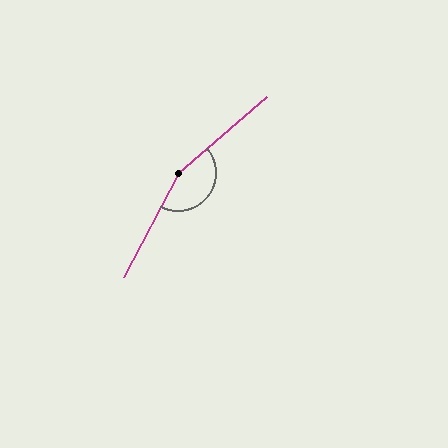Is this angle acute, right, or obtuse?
It is obtuse.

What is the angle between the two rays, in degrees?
Approximately 158 degrees.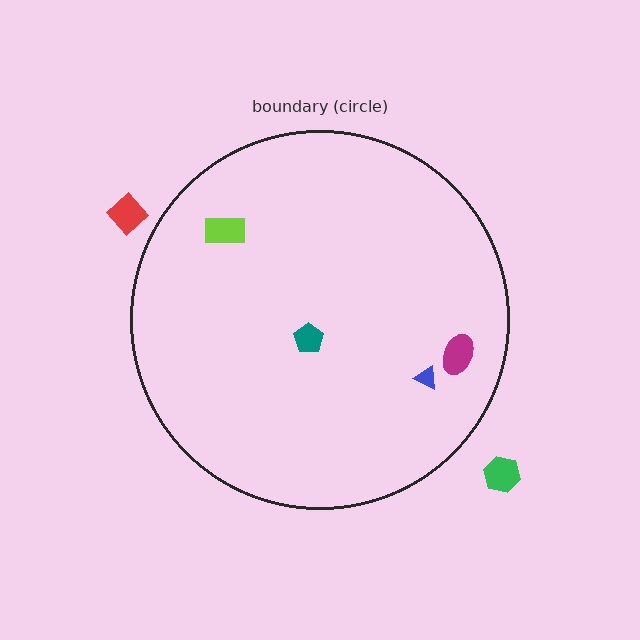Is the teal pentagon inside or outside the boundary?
Inside.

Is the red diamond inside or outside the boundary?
Outside.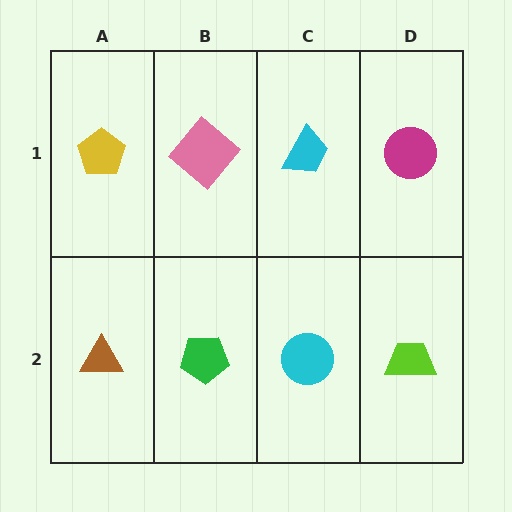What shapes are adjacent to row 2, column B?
A pink diamond (row 1, column B), a brown triangle (row 2, column A), a cyan circle (row 2, column C).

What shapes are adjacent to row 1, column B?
A green pentagon (row 2, column B), a yellow pentagon (row 1, column A), a cyan trapezoid (row 1, column C).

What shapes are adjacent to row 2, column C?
A cyan trapezoid (row 1, column C), a green pentagon (row 2, column B), a lime trapezoid (row 2, column D).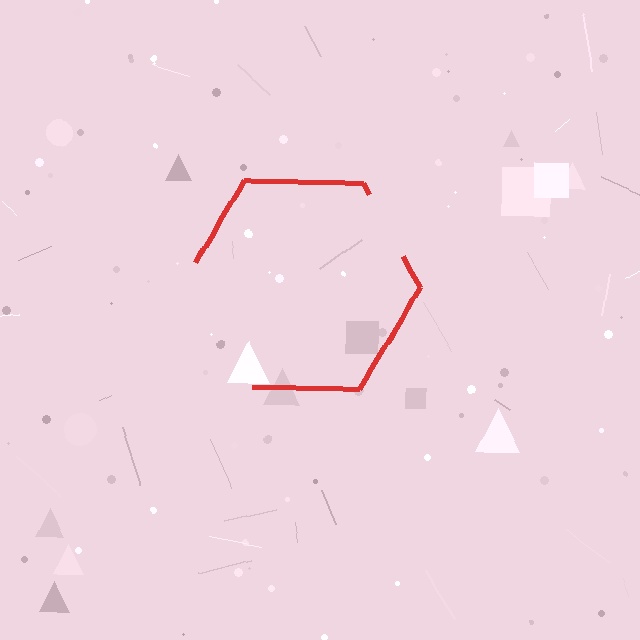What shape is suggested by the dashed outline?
The dashed outline suggests a hexagon.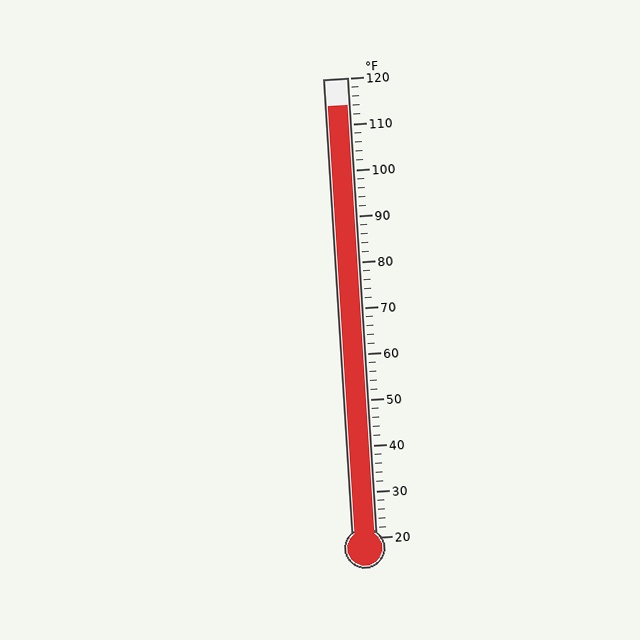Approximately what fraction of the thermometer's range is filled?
The thermometer is filled to approximately 95% of its range.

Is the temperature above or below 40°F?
The temperature is above 40°F.